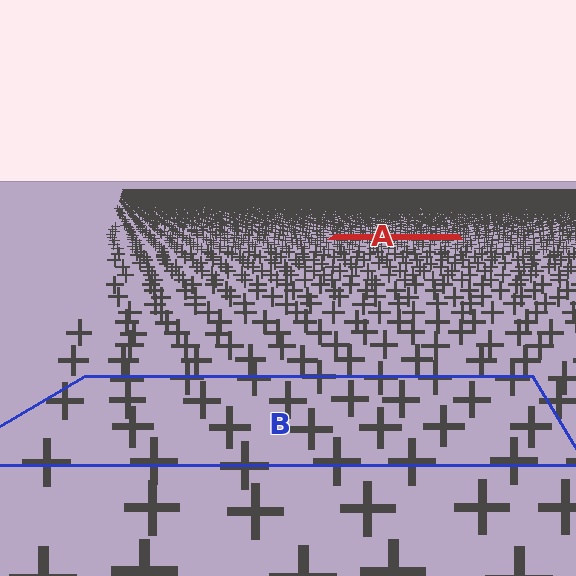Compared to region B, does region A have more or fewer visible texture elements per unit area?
Region A has more texture elements per unit area — they are packed more densely because it is farther away.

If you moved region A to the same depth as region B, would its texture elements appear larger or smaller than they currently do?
They would appear larger. At a closer depth, the same texture elements are projected at a bigger on-screen size.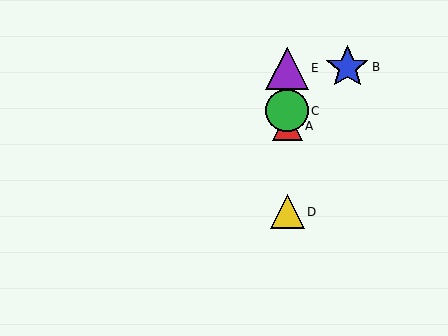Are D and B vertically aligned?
No, D is at x≈287 and B is at x≈347.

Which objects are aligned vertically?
Objects A, C, D, E are aligned vertically.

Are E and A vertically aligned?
Yes, both are at x≈287.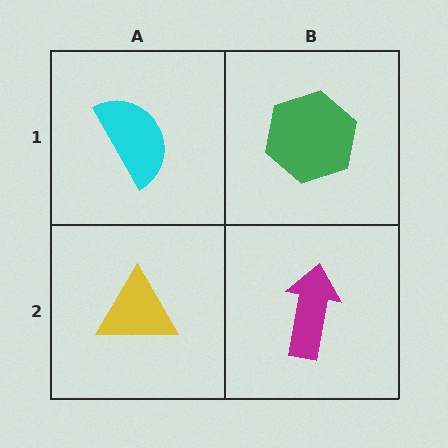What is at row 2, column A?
A yellow triangle.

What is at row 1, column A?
A cyan semicircle.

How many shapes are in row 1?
2 shapes.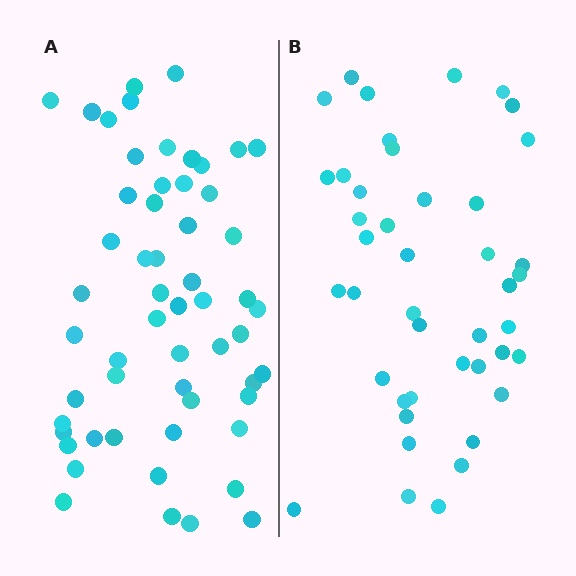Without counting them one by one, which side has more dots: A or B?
Region A (the left region) has more dots.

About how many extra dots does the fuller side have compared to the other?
Region A has approximately 15 more dots than region B.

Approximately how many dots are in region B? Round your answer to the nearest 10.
About 40 dots. (The exact count is 43, which rounds to 40.)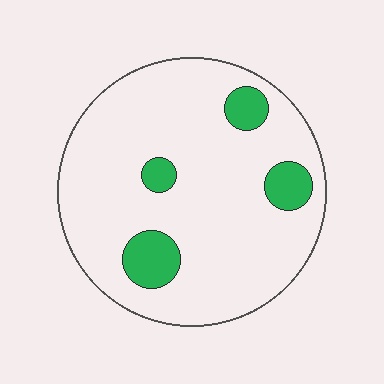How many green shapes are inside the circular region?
4.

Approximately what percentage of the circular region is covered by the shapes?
Approximately 15%.